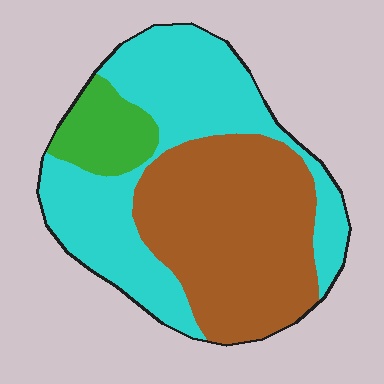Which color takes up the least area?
Green, at roughly 10%.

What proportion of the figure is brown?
Brown takes up between a quarter and a half of the figure.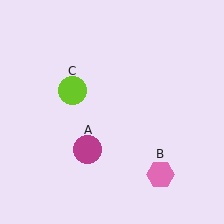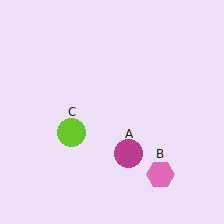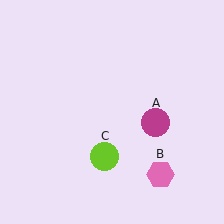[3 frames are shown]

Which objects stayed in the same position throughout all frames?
Pink hexagon (object B) remained stationary.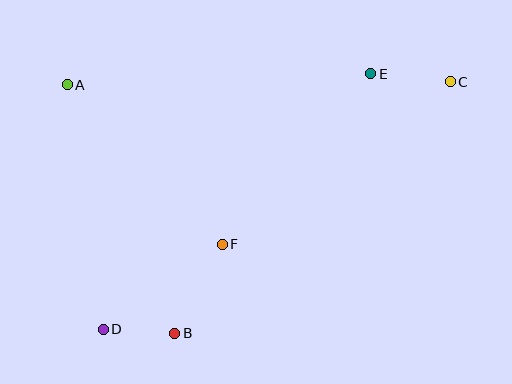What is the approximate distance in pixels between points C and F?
The distance between C and F is approximately 280 pixels.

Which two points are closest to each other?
Points B and D are closest to each other.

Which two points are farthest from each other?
Points C and D are farthest from each other.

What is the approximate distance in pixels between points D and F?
The distance between D and F is approximately 146 pixels.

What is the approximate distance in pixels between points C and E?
The distance between C and E is approximately 80 pixels.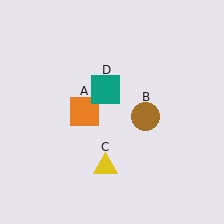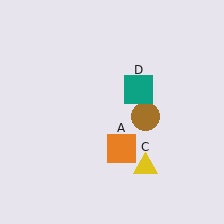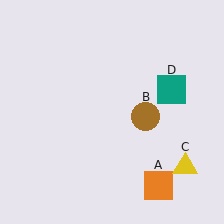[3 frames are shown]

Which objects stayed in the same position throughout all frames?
Brown circle (object B) remained stationary.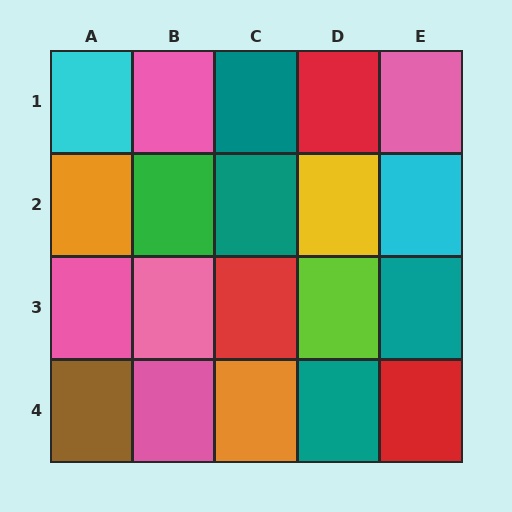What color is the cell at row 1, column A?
Cyan.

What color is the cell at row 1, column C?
Teal.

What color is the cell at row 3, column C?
Red.